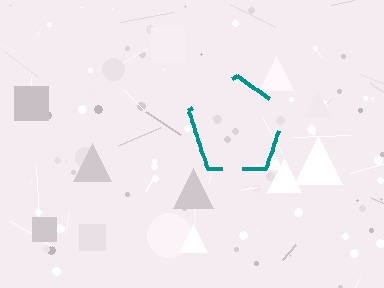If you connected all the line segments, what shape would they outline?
They would outline a pentagon.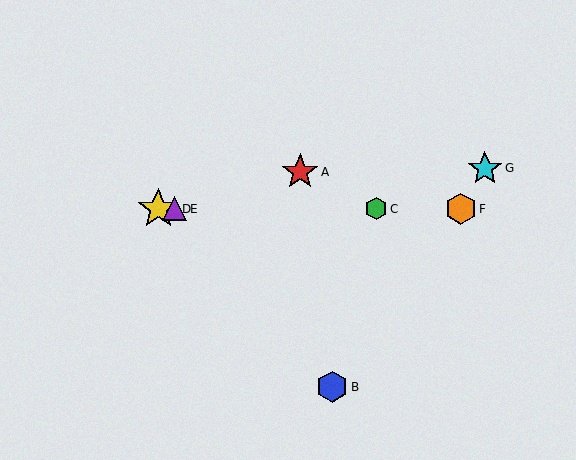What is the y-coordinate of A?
Object A is at y≈172.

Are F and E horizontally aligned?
Yes, both are at y≈209.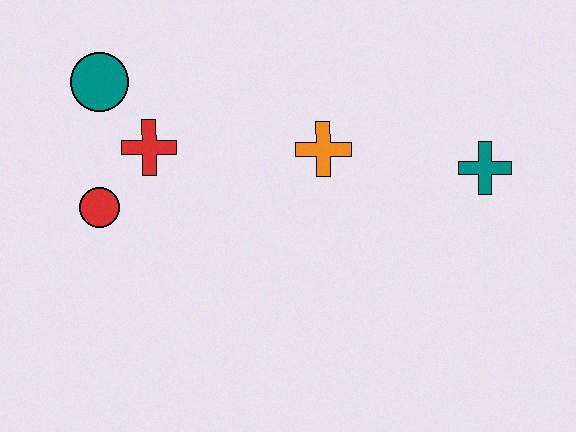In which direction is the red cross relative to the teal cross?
The red cross is to the left of the teal cross.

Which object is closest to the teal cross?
The orange cross is closest to the teal cross.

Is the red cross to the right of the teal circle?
Yes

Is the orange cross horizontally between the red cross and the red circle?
No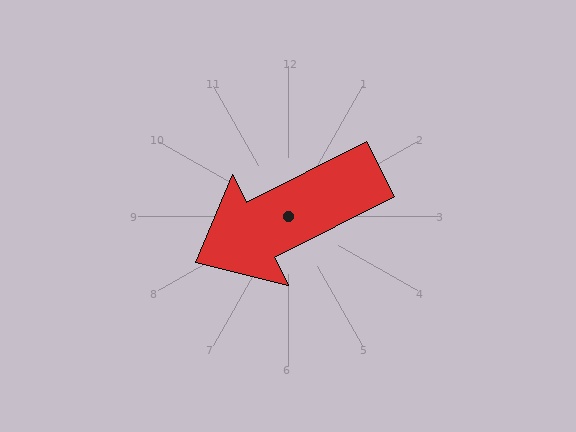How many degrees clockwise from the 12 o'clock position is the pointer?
Approximately 243 degrees.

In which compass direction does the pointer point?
Southwest.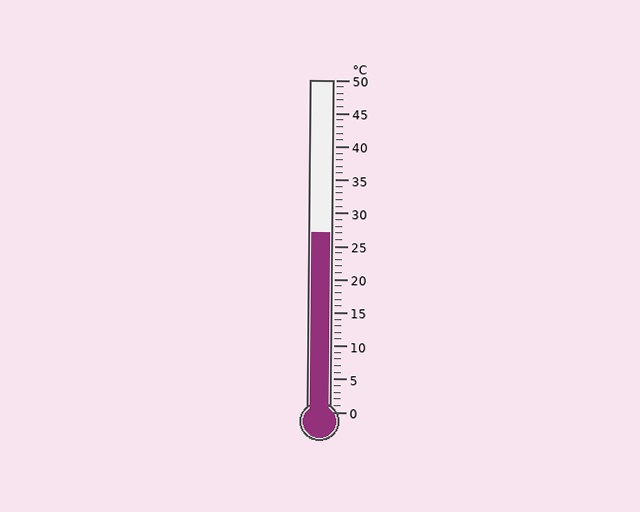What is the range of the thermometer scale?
The thermometer scale ranges from 0°C to 50°C.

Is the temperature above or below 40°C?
The temperature is below 40°C.